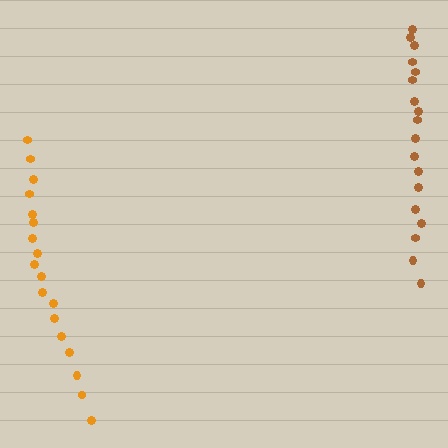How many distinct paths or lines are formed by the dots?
There are 2 distinct paths.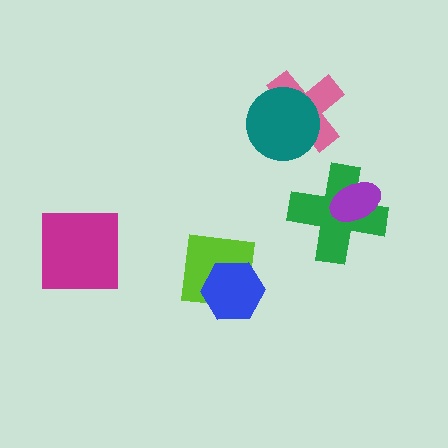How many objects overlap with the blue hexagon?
1 object overlaps with the blue hexagon.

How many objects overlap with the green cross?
1 object overlaps with the green cross.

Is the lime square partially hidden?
Yes, it is partially covered by another shape.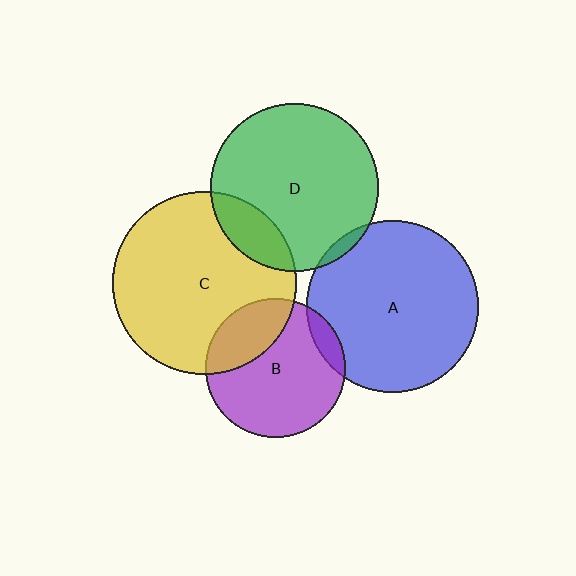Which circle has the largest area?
Circle C (yellow).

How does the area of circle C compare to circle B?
Approximately 1.7 times.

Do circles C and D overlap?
Yes.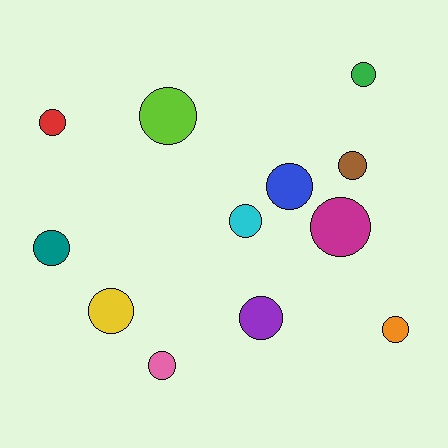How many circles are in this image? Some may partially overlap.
There are 12 circles.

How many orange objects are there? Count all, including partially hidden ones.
There is 1 orange object.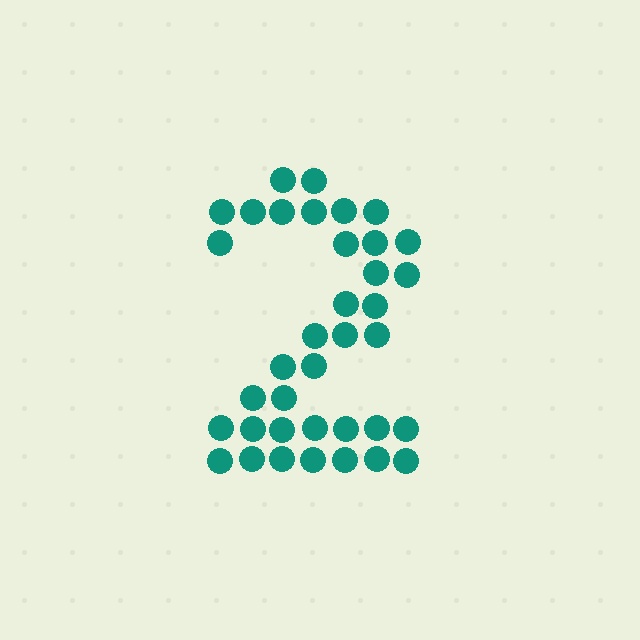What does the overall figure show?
The overall figure shows the digit 2.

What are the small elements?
The small elements are circles.